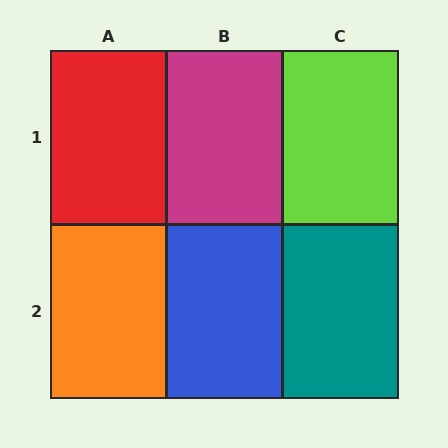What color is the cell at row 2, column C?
Teal.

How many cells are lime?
1 cell is lime.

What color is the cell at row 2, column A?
Orange.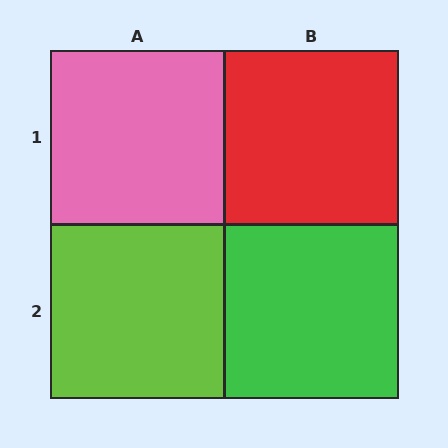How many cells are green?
1 cell is green.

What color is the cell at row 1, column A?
Pink.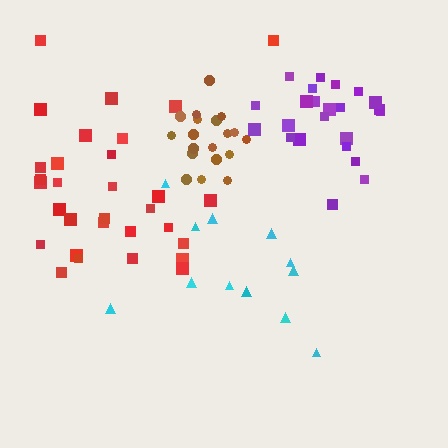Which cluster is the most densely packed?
Brown.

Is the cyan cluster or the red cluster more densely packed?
Red.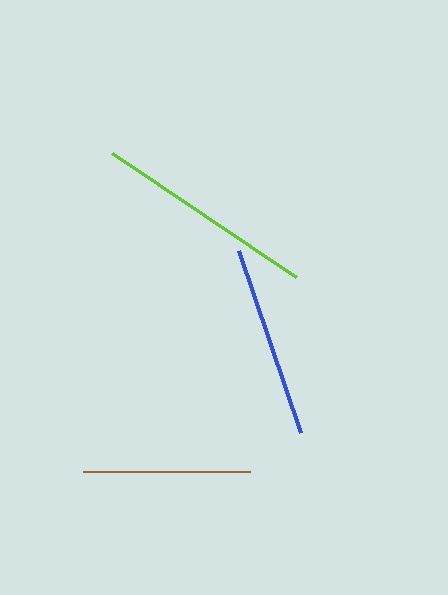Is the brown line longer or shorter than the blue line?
The blue line is longer than the brown line.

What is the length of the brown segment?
The brown segment is approximately 168 pixels long.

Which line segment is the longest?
The lime line is the longest at approximately 221 pixels.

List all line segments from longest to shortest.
From longest to shortest: lime, blue, brown.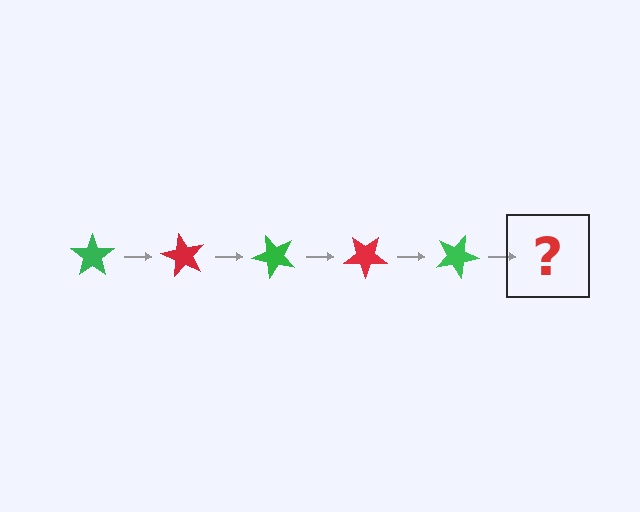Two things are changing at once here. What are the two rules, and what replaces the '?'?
The two rules are that it rotates 60 degrees each step and the color cycles through green and red. The '?' should be a red star, rotated 300 degrees from the start.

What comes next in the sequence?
The next element should be a red star, rotated 300 degrees from the start.